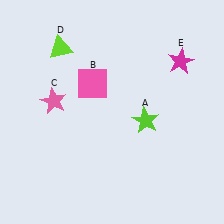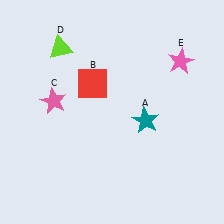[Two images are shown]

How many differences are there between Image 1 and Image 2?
There are 3 differences between the two images.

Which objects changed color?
A changed from lime to teal. B changed from pink to red. E changed from magenta to pink.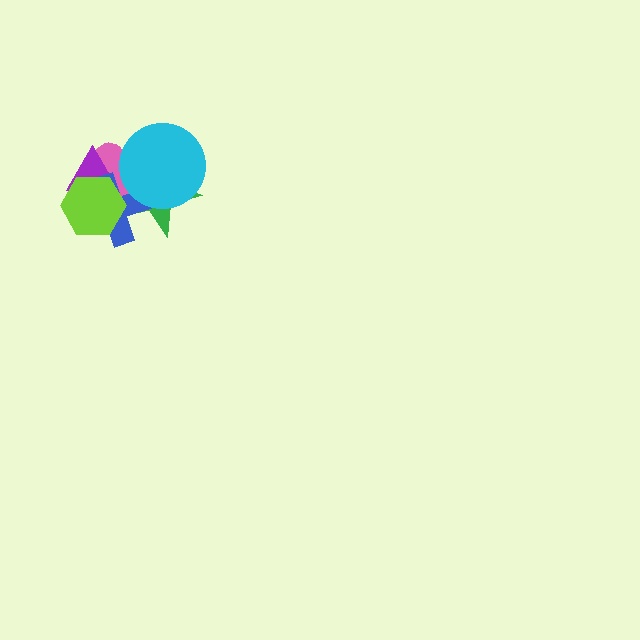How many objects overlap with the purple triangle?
4 objects overlap with the purple triangle.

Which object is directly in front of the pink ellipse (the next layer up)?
The purple triangle is directly in front of the pink ellipse.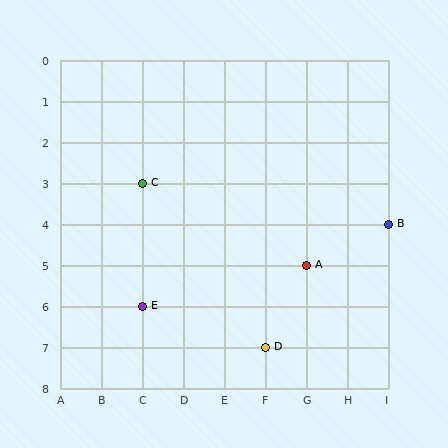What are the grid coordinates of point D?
Point D is at grid coordinates (F, 7).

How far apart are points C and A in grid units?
Points C and A are 4 columns and 2 rows apart (about 4.5 grid units diagonally).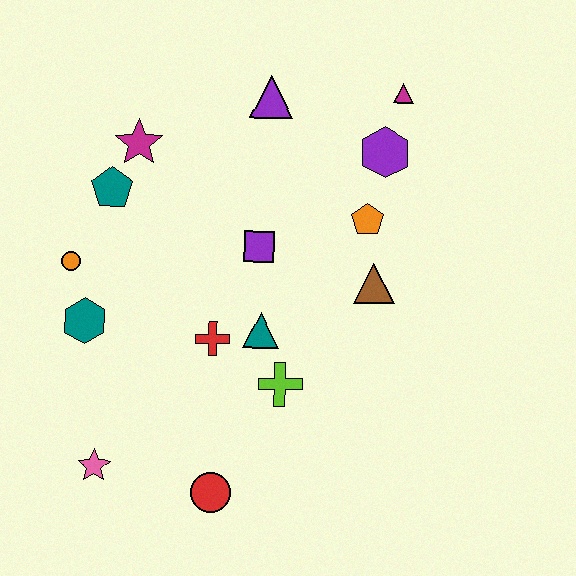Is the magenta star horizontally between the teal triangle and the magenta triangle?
No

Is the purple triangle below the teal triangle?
No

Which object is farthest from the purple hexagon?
The pink star is farthest from the purple hexagon.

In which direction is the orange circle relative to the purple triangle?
The orange circle is to the left of the purple triangle.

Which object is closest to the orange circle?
The teal hexagon is closest to the orange circle.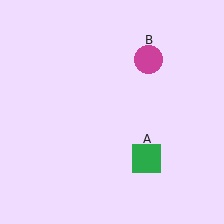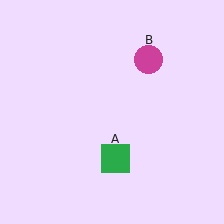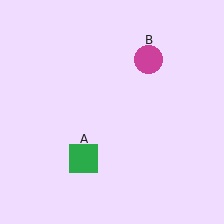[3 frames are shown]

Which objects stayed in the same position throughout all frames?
Magenta circle (object B) remained stationary.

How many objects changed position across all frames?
1 object changed position: green square (object A).